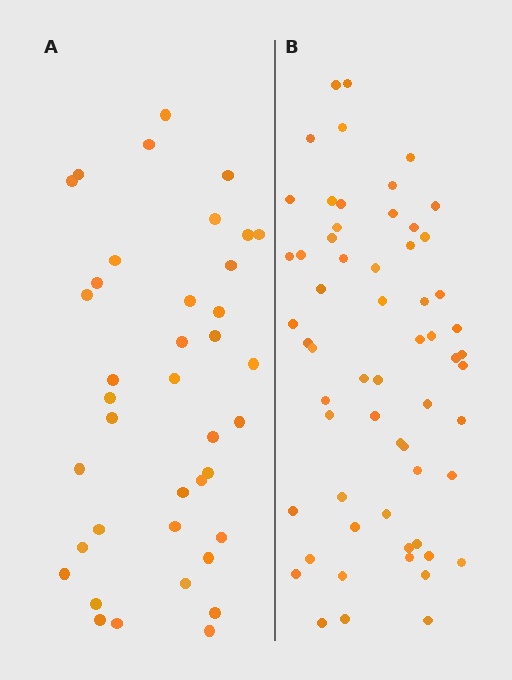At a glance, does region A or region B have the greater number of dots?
Region B (the right region) has more dots.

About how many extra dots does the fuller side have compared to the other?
Region B has approximately 20 more dots than region A.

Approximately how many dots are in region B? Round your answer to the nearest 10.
About 60 dots.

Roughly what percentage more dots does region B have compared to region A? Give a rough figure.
About 55% more.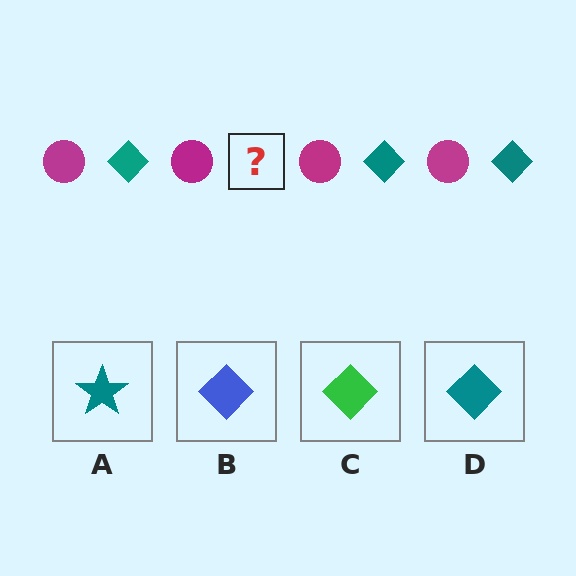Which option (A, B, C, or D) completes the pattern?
D.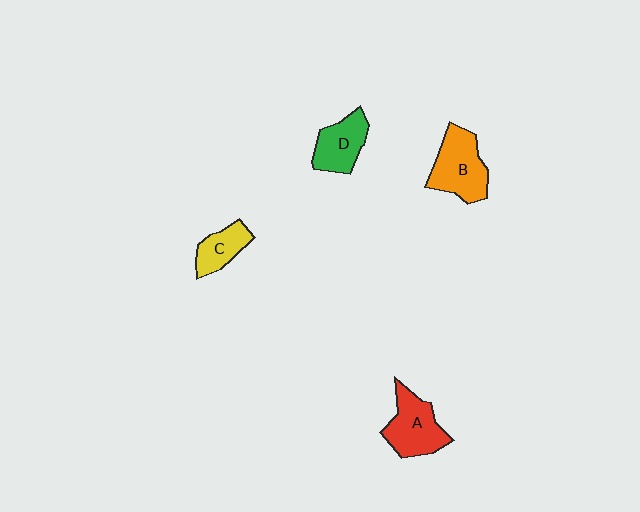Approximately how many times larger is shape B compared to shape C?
Approximately 1.7 times.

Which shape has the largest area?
Shape B (orange).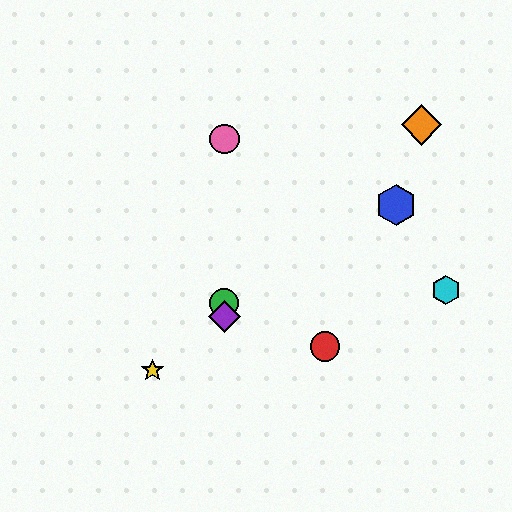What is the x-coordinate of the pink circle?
The pink circle is at x≈224.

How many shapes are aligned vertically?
3 shapes (the green circle, the purple diamond, the pink circle) are aligned vertically.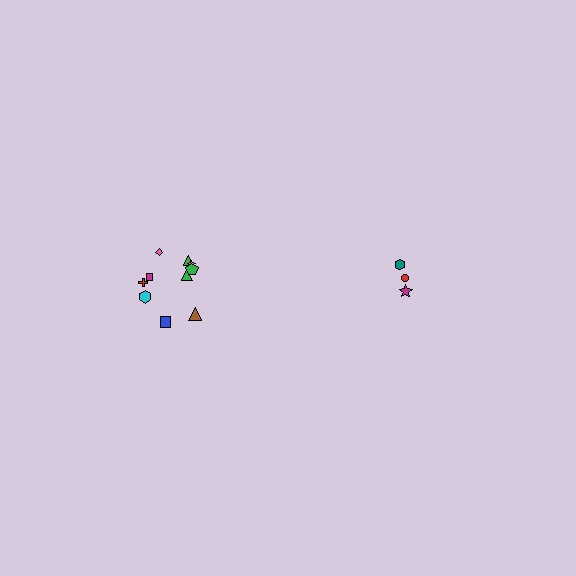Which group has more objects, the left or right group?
The left group.